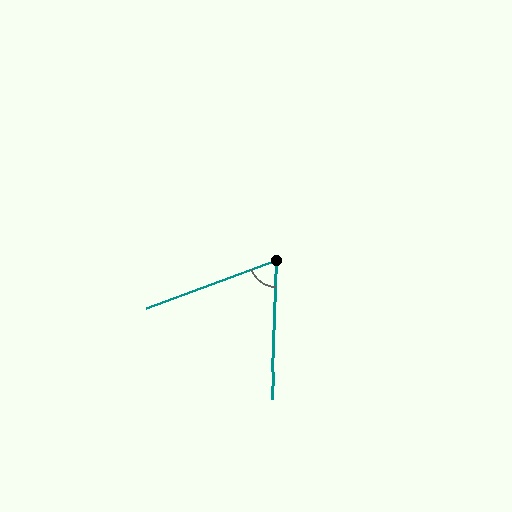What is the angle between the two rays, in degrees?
Approximately 68 degrees.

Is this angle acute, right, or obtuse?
It is acute.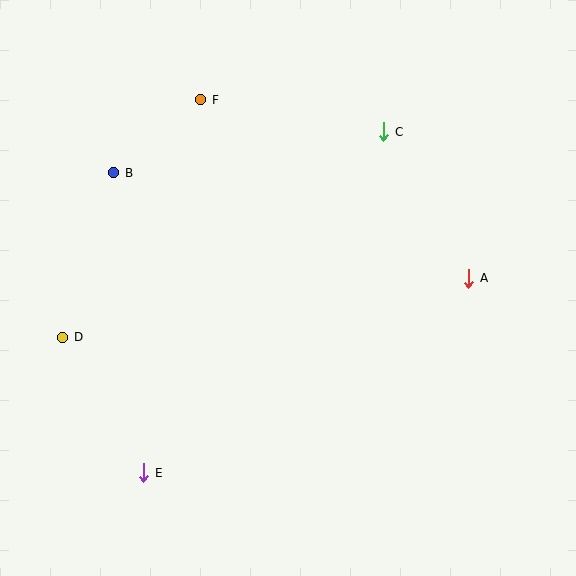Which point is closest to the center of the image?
Point A at (469, 278) is closest to the center.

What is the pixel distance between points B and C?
The distance between B and C is 273 pixels.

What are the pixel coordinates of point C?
Point C is at (384, 132).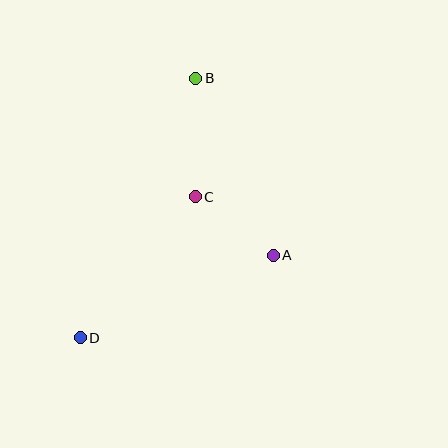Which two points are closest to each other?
Points A and C are closest to each other.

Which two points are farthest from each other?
Points B and D are farthest from each other.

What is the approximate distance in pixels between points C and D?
The distance between C and D is approximately 182 pixels.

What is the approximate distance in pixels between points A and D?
The distance between A and D is approximately 210 pixels.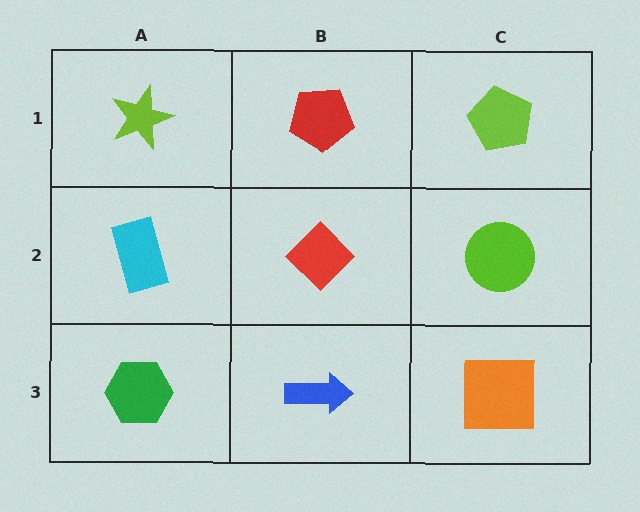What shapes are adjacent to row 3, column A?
A cyan rectangle (row 2, column A), a blue arrow (row 3, column B).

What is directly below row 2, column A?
A green hexagon.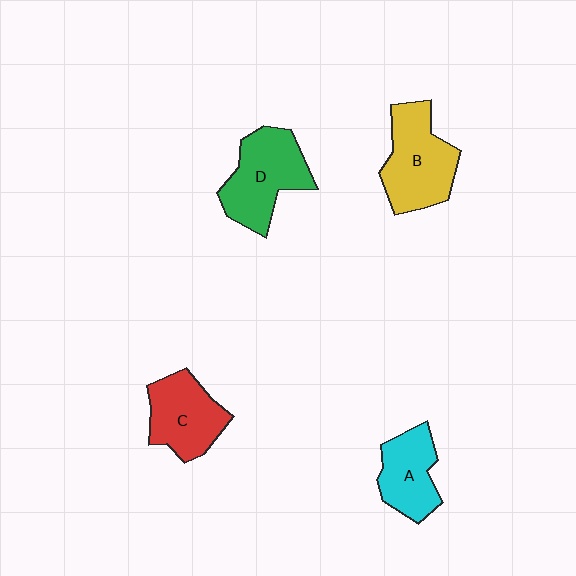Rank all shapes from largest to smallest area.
From largest to smallest: B (yellow), D (green), C (red), A (cyan).